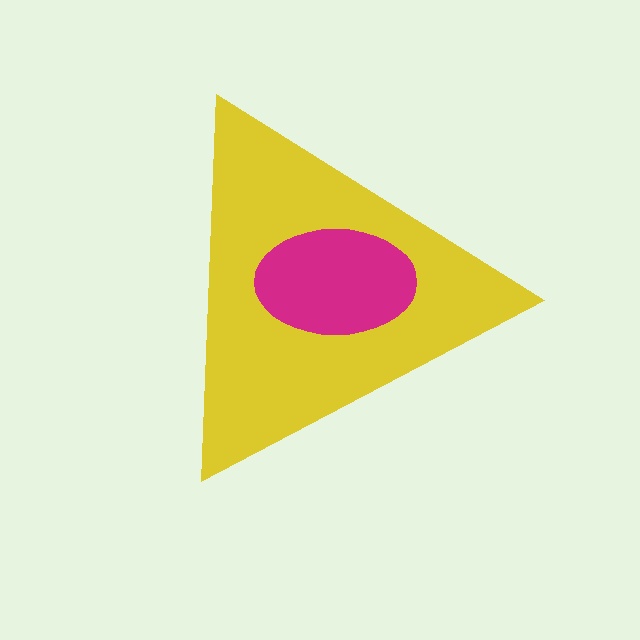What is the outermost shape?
The yellow triangle.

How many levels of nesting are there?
2.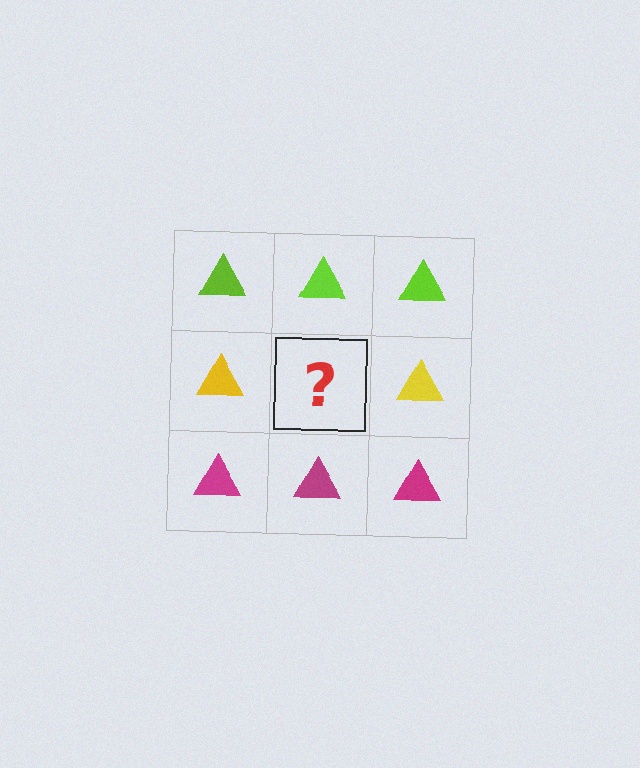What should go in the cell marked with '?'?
The missing cell should contain a yellow triangle.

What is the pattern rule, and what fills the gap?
The rule is that each row has a consistent color. The gap should be filled with a yellow triangle.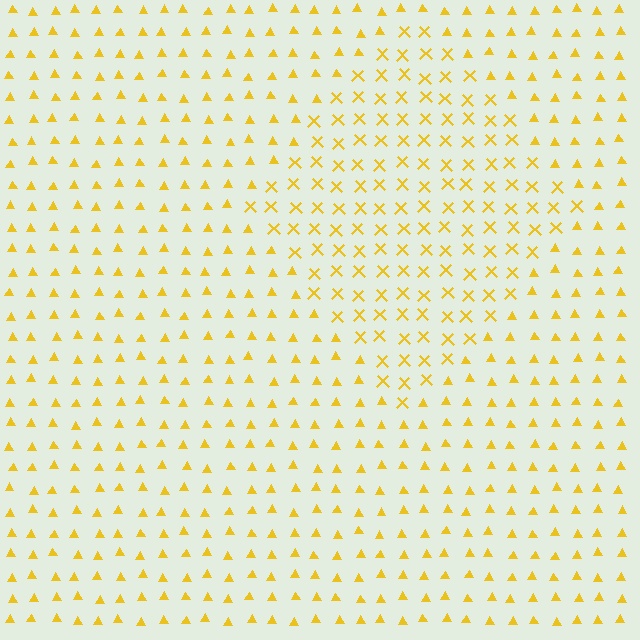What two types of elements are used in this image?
The image uses X marks inside the diamond region and triangles outside it.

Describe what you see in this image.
The image is filled with small yellow elements arranged in a uniform grid. A diamond-shaped region contains X marks, while the surrounding area contains triangles. The boundary is defined purely by the change in element shape.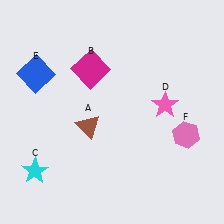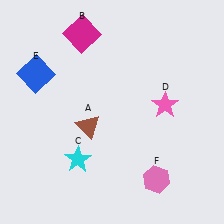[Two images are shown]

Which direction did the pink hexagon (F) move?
The pink hexagon (F) moved down.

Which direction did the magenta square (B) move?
The magenta square (B) moved up.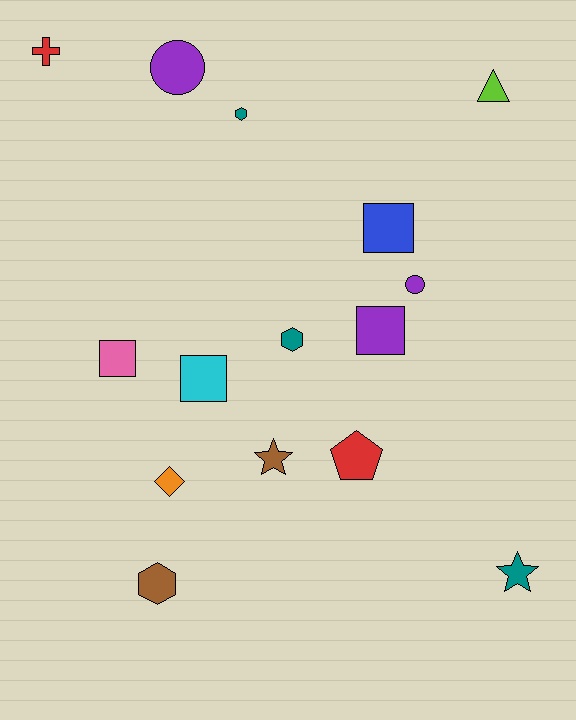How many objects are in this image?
There are 15 objects.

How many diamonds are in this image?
There is 1 diamond.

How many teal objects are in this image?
There are 3 teal objects.